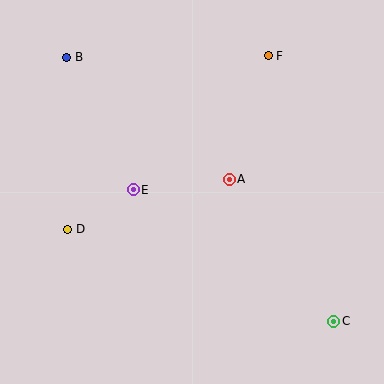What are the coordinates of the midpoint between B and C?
The midpoint between B and C is at (200, 189).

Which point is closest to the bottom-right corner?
Point C is closest to the bottom-right corner.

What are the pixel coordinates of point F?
Point F is at (268, 56).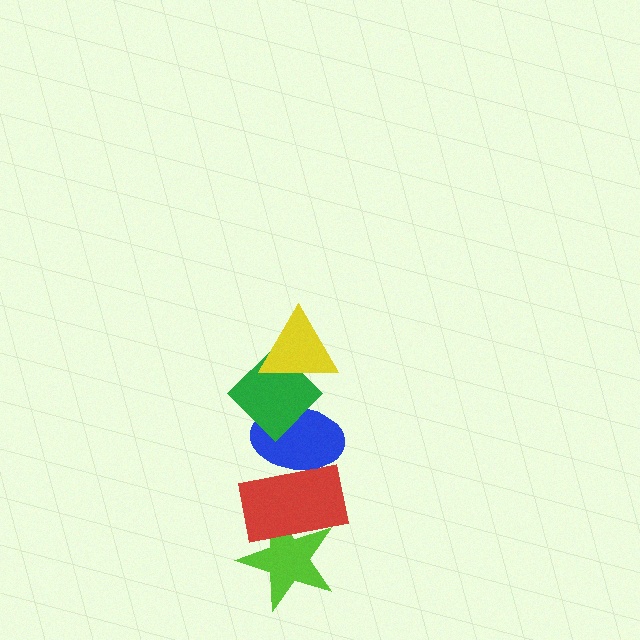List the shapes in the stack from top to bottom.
From top to bottom: the yellow triangle, the green diamond, the blue ellipse, the red rectangle, the lime star.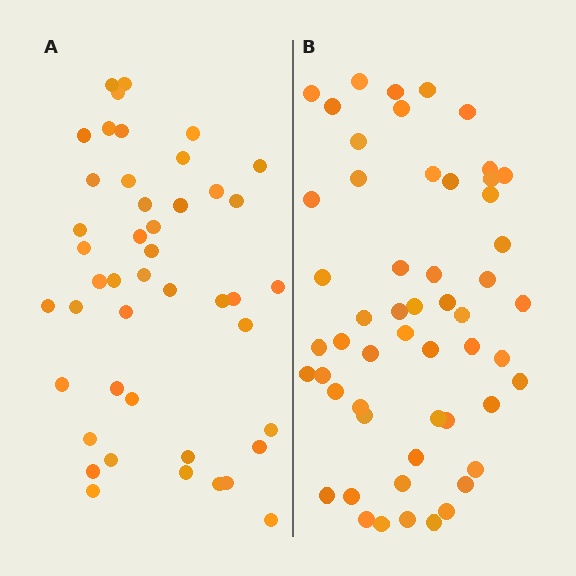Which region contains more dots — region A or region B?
Region B (the right region) has more dots.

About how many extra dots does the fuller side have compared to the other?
Region B has roughly 8 or so more dots than region A.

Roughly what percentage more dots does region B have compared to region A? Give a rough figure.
About 20% more.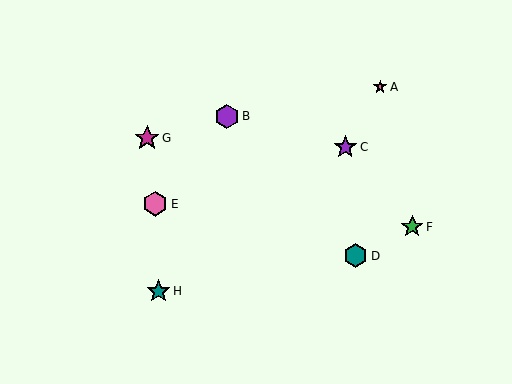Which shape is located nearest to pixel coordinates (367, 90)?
The pink star (labeled A) at (380, 87) is nearest to that location.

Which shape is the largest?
The magenta star (labeled G) is the largest.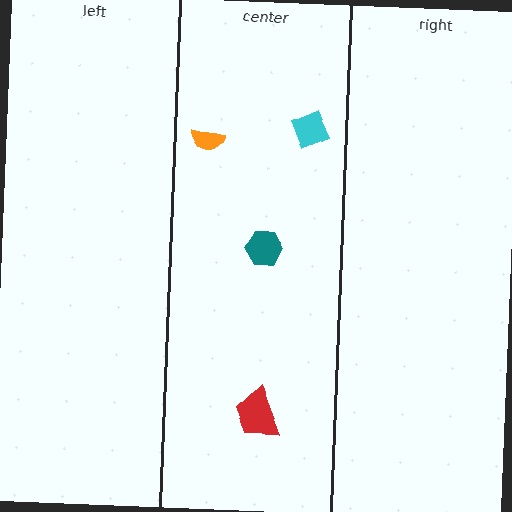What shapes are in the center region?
The orange semicircle, the teal hexagon, the red trapezoid, the cyan diamond.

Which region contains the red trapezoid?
The center region.